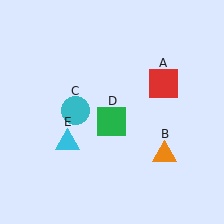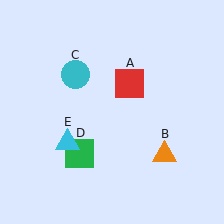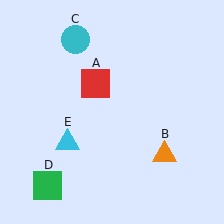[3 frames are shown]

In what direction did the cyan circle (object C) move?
The cyan circle (object C) moved up.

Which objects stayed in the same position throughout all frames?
Orange triangle (object B) and cyan triangle (object E) remained stationary.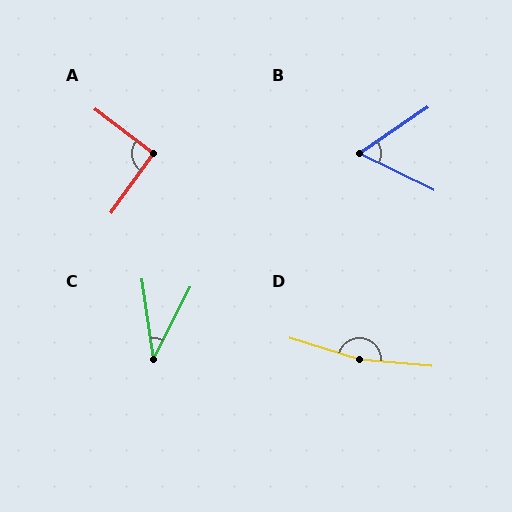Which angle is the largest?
D, at approximately 167 degrees.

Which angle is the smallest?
C, at approximately 35 degrees.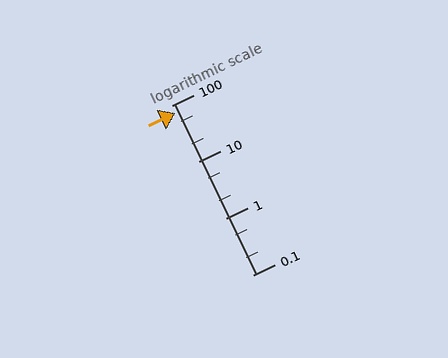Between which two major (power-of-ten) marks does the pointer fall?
The pointer is between 10 and 100.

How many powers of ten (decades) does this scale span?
The scale spans 3 decades, from 0.1 to 100.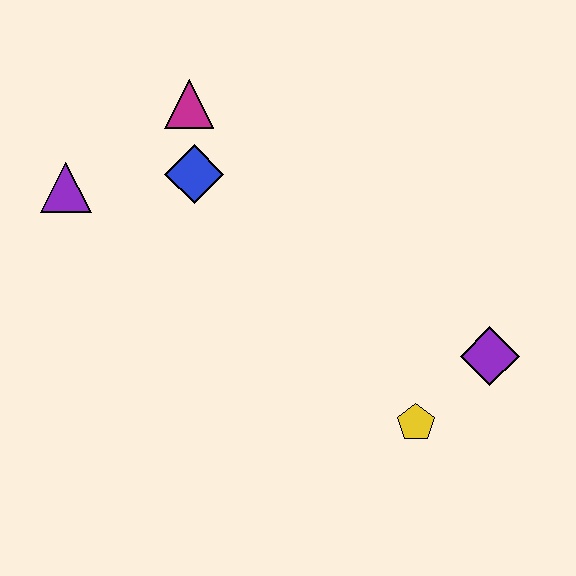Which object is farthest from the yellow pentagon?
The purple triangle is farthest from the yellow pentagon.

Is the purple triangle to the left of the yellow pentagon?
Yes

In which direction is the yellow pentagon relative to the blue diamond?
The yellow pentagon is below the blue diamond.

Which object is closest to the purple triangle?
The blue diamond is closest to the purple triangle.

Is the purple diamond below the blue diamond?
Yes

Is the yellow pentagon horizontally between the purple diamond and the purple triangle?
Yes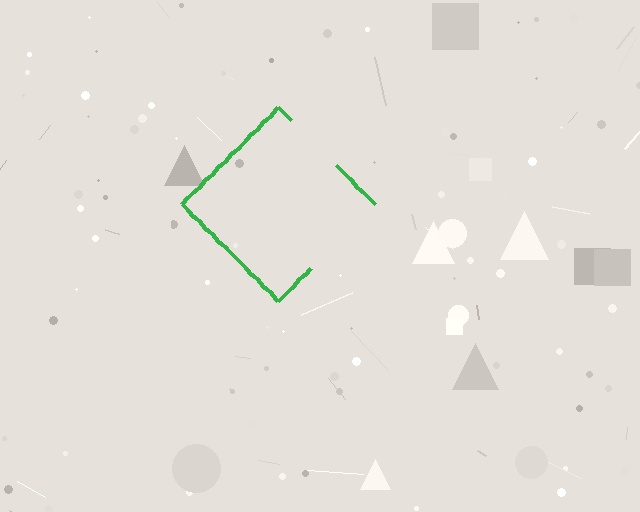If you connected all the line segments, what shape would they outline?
They would outline a diamond.